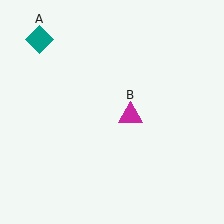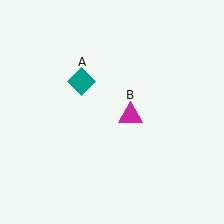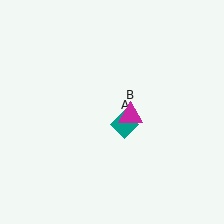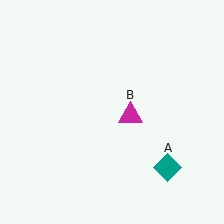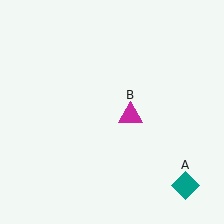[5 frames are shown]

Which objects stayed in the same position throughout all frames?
Magenta triangle (object B) remained stationary.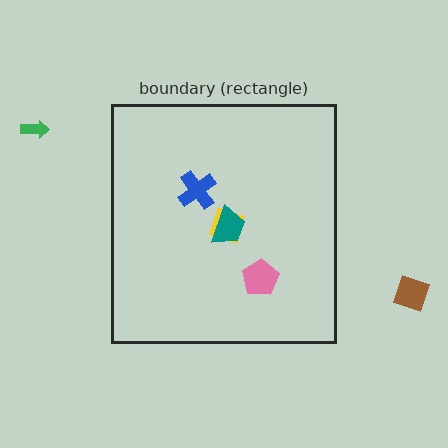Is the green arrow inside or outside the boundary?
Outside.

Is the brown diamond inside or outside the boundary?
Outside.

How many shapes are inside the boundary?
4 inside, 2 outside.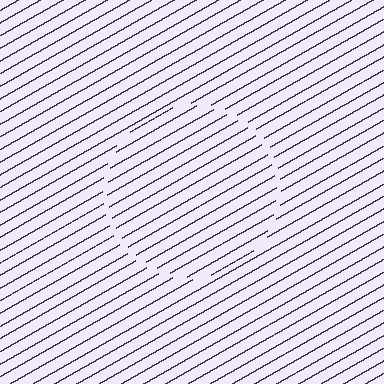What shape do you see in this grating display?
An illusory circle. The interior of the shape contains the same grating, shifted by half a period — the contour is defined by the phase discontinuity where line-ends from the inner and outer gratings abut.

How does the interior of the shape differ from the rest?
The interior of the shape contains the same grating, shifted by half a period — the contour is defined by the phase discontinuity where line-ends from the inner and outer gratings abut.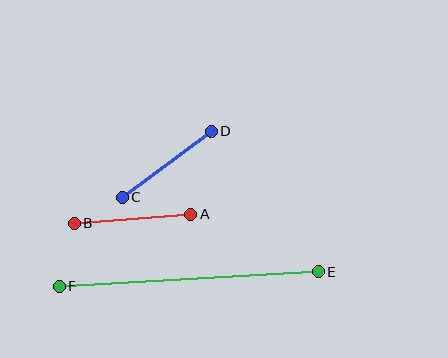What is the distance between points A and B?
The distance is approximately 117 pixels.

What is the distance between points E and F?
The distance is approximately 260 pixels.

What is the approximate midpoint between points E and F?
The midpoint is at approximately (189, 279) pixels.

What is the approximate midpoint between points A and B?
The midpoint is at approximately (133, 219) pixels.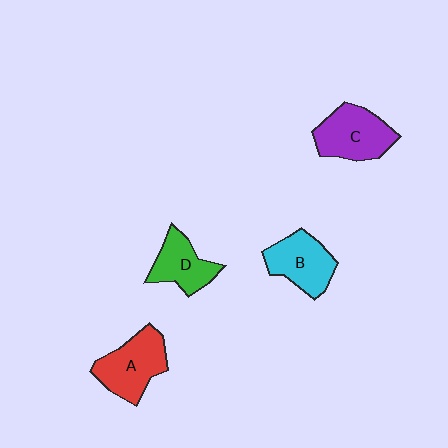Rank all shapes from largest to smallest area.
From largest to smallest: C (purple), A (red), B (cyan), D (green).